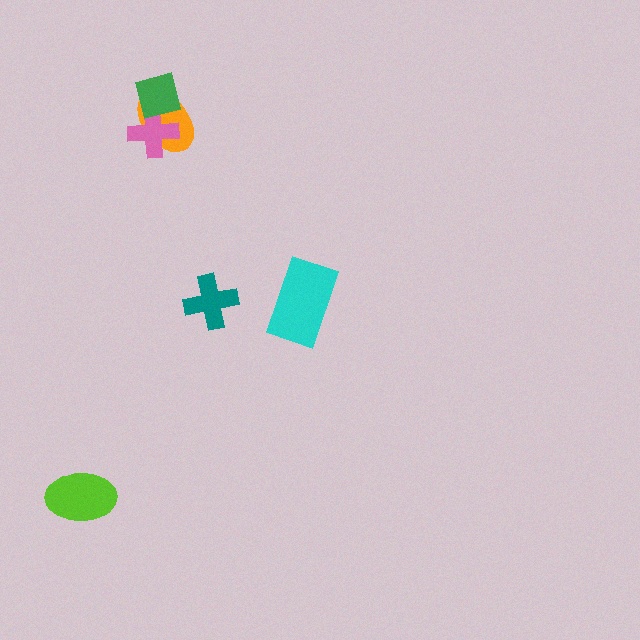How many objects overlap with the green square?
2 objects overlap with the green square.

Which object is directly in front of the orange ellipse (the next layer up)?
The pink cross is directly in front of the orange ellipse.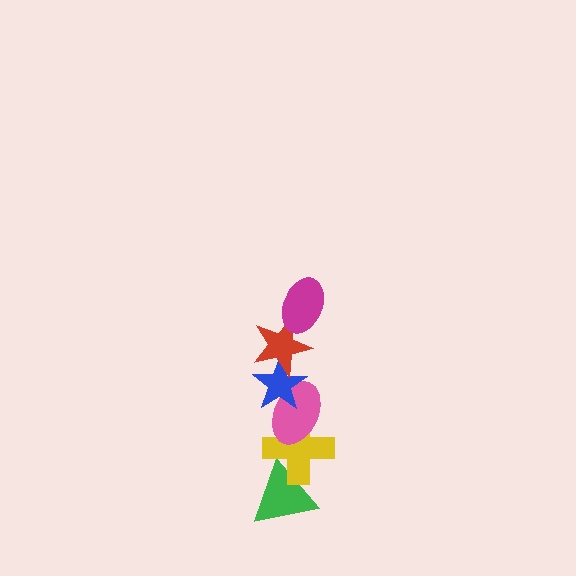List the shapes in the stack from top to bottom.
From top to bottom: the magenta ellipse, the red star, the blue star, the pink ellipse, the yellow cross, the green triangle.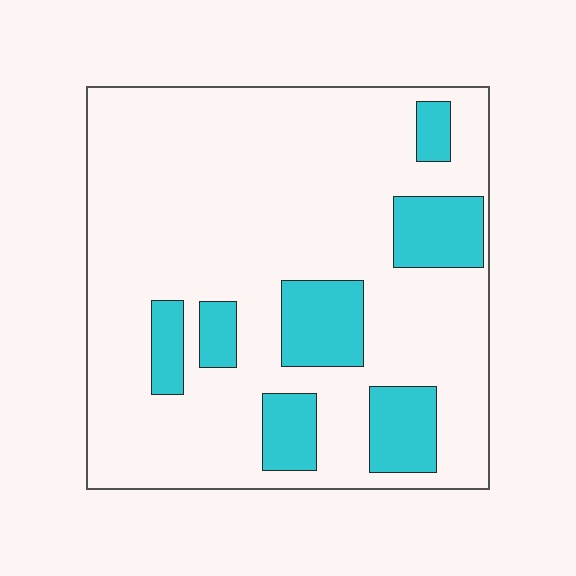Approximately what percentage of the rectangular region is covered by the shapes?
Approximately 20%.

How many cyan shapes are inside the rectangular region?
7.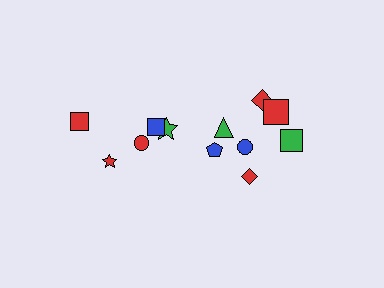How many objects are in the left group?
There are 5 objects.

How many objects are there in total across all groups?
There are 12 objects.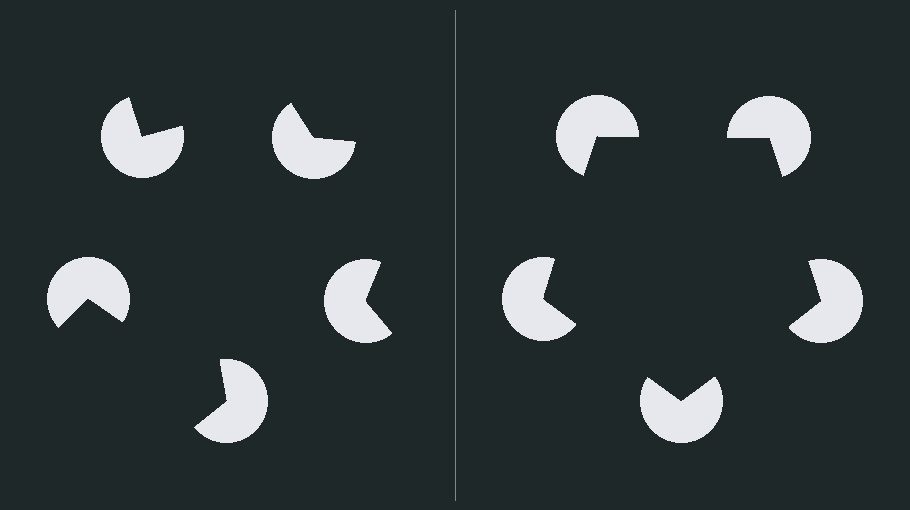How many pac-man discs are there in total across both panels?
10 — 5 on each side.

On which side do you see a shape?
An illusory pentagon appears on the right side. On the left side the wedge cuts are rotated, so no coherent shape forms.